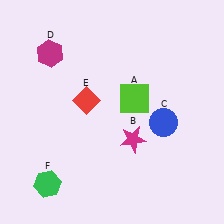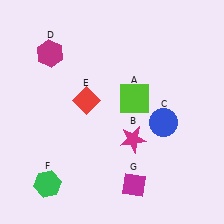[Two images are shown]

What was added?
A magenta diamond (G) was added in Image 2.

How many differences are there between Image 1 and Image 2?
There is 1 difference between the two images.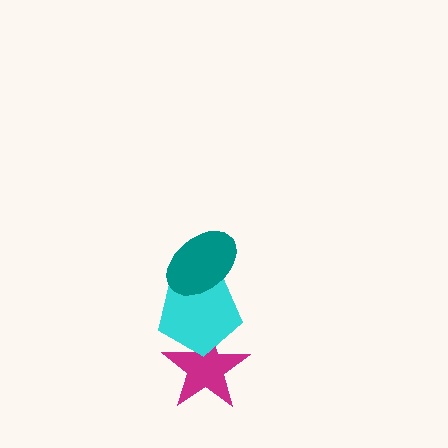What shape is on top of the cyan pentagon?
The teal ellipse is on top of the cyan pentagon.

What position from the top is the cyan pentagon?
The cyan pentagon is 2nd from the top.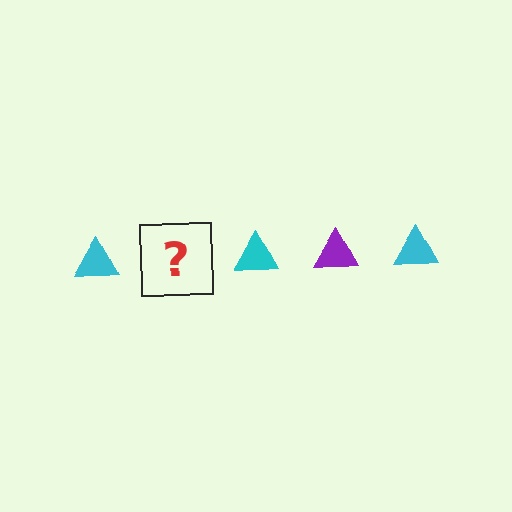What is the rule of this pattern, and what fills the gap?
The rule is that the pattern cycles through cyan, purple triangles. The gap should be filled with a purple triangle.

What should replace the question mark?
The question mark should be replaced with a purple triangle.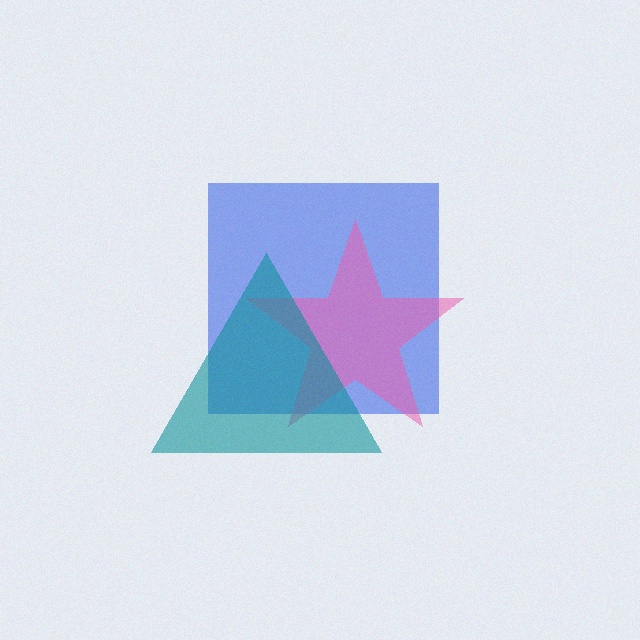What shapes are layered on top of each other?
The layered shapes are: a blue square, a pink star, a teal triangle.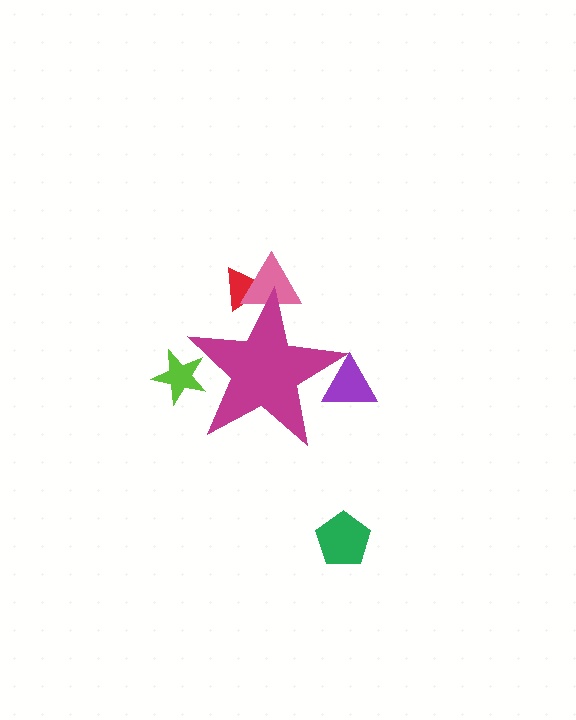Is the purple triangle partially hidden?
Yes, the purple triangle is partially hidden behind the magenta star.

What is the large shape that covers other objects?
A magenta star.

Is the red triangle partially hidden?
Yes, the red triangle is partially hidden behind the magenta star.